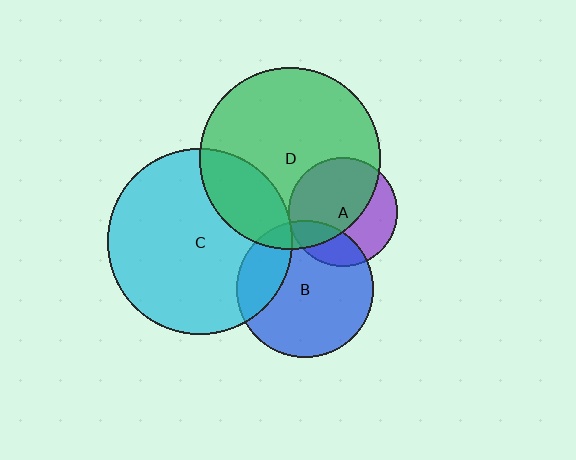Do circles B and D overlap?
Yes.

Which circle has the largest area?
Circle C (cyan).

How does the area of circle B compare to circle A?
Approximately 1.6 times.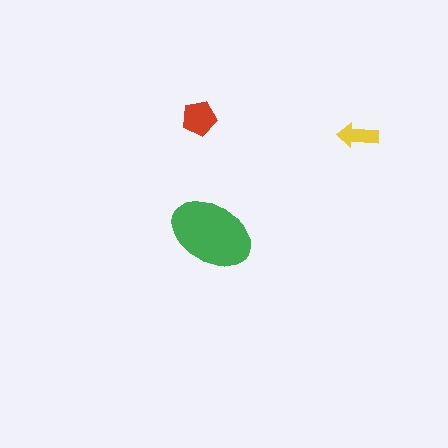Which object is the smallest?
The yellow arrow.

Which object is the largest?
The green ellipse.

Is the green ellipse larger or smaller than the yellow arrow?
Larger.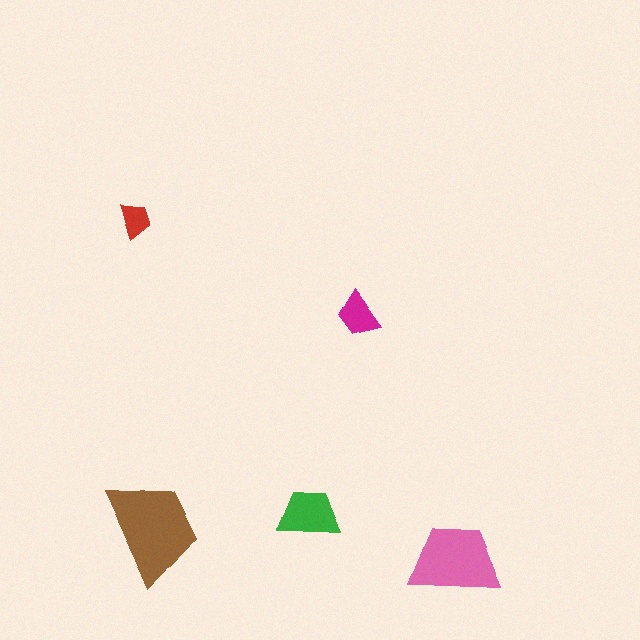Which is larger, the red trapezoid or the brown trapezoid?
The brown one.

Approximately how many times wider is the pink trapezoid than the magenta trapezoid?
About 2 times wider.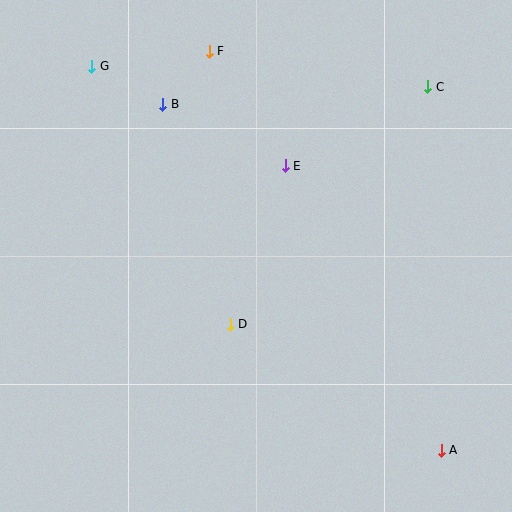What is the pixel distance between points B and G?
The distance between B and G is 81 pixels.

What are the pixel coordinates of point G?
Point G is at (92, 66).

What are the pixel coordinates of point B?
Point B is at (163, 104).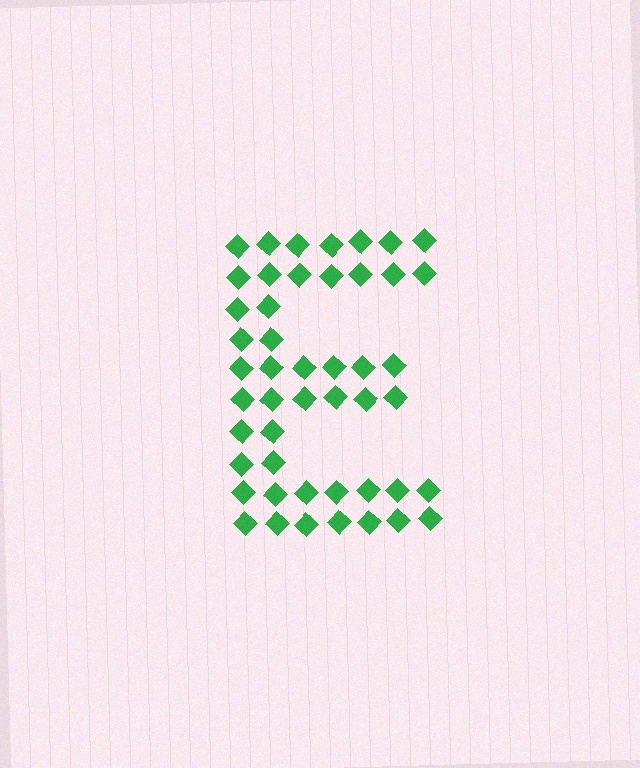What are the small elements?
The small elements are diamonds.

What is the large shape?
The large shape is the letter E.